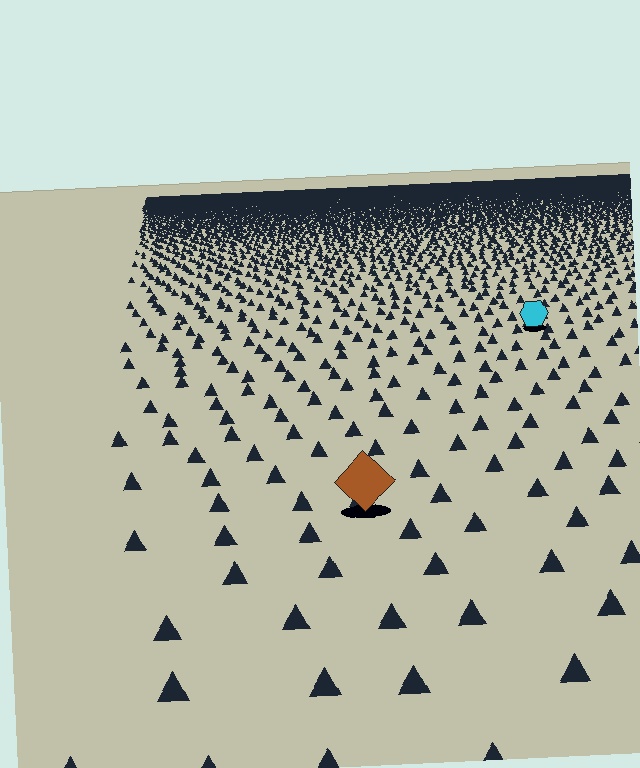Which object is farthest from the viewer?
The cyan hexagon is farthest from the viewer. It appears smaller and the ground texture around it is denser.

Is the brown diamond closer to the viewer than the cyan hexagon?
Yes. The brown diamond is closer — you can tell from the texture gradient: the ground texture is coarser near it.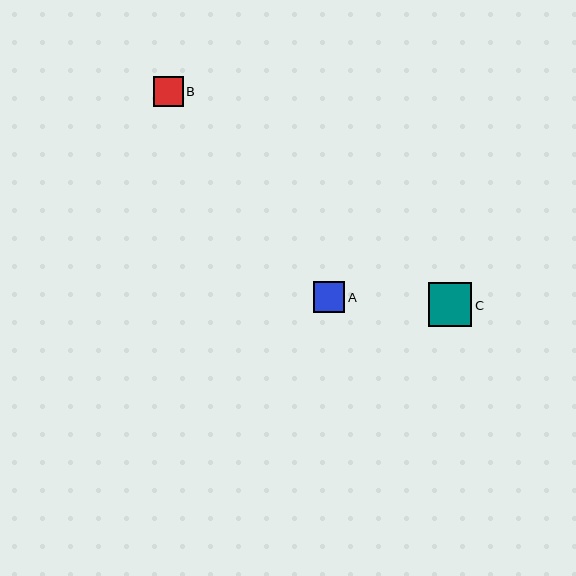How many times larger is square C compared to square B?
Square C is approximately 1.5 times the size of square B.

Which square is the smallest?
Square B is the smallest with a size of approximately 29 pixels.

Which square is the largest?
Square C is the largest with a size of approximately 43 pixels.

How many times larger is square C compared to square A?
Square C is approximately 1.4 times the size of square A.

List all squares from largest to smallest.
From largest to smallest: C, A, B.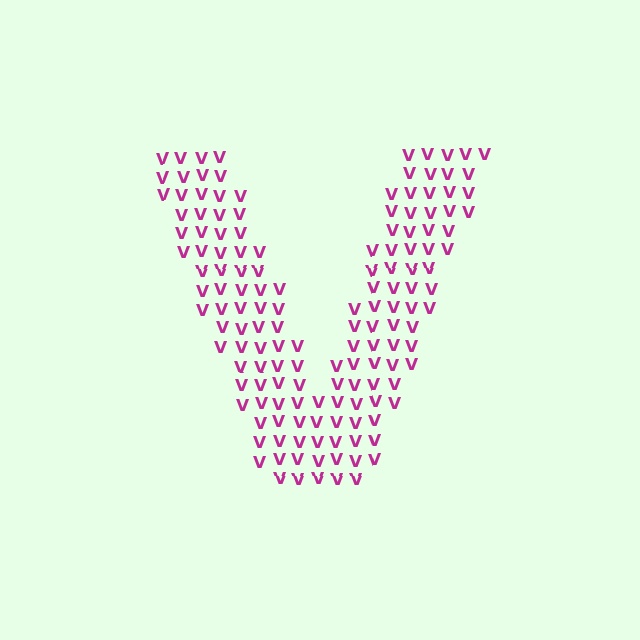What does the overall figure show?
The overall figure shows the letter V.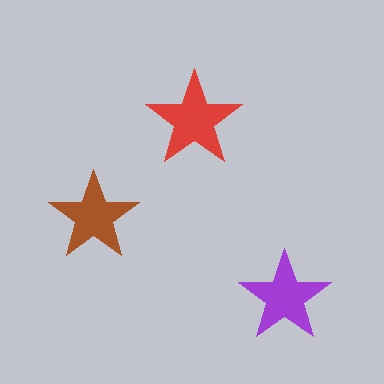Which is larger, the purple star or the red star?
The red one.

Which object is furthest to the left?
The brown star is leftmost.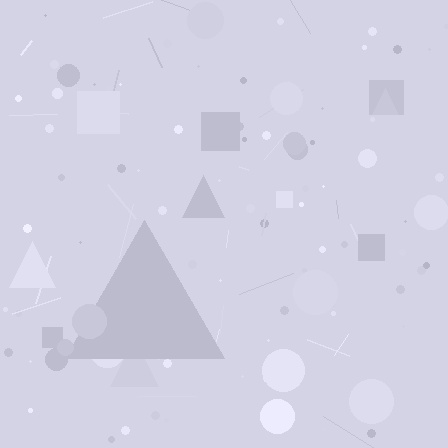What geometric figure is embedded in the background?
A triangle is embedded in the background.